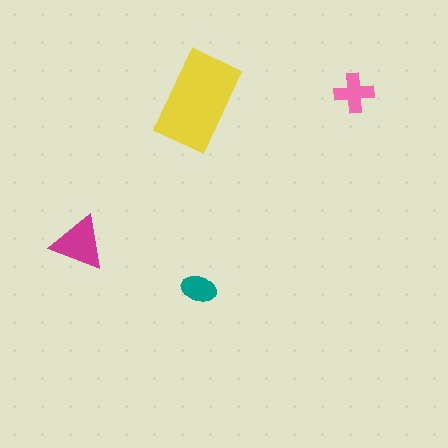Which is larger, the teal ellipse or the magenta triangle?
The magenta triangle.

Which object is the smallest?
The teal ellipse.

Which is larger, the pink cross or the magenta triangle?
The magenta triangle.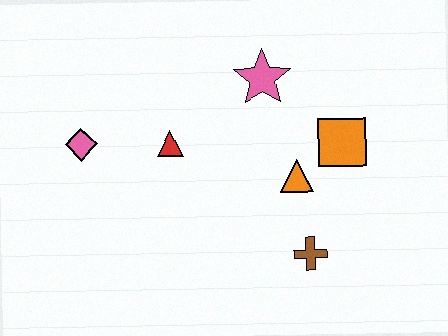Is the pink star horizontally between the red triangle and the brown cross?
Yes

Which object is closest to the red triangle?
The pink diamond is closest to the red triangle.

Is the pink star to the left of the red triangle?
No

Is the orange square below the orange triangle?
No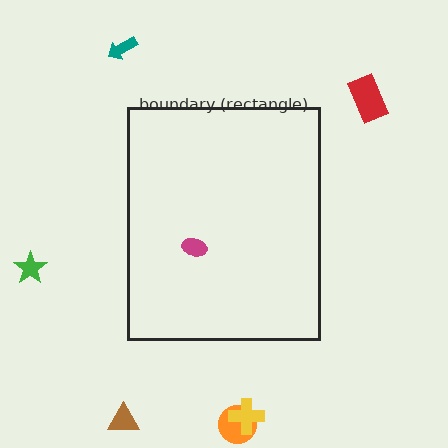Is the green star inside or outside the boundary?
Outside.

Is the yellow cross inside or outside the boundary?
Outside.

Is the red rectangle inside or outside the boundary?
Outside.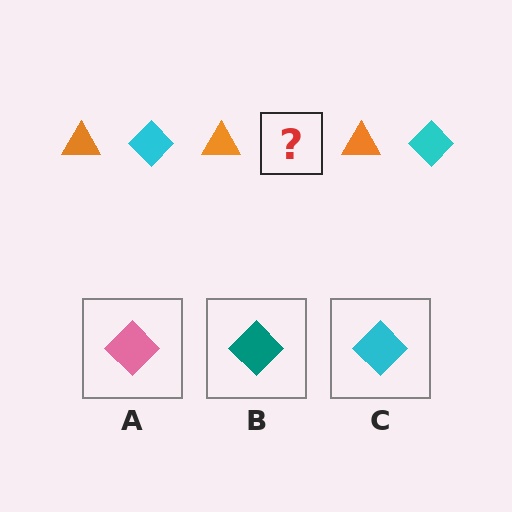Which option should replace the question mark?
Option C.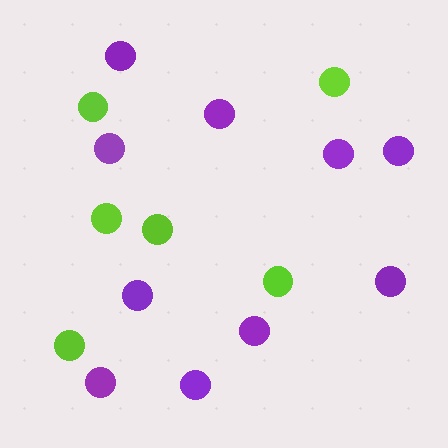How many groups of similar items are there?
There are 2 groups: one group of lime circles (6) and one group of purple circles (10).